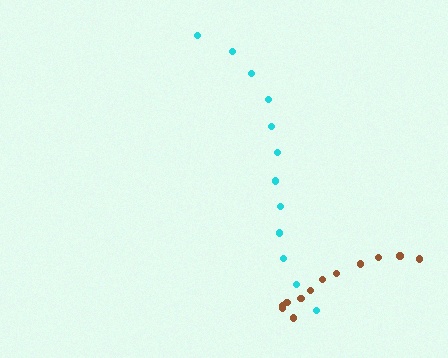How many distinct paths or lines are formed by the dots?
There are 2 distinct paths.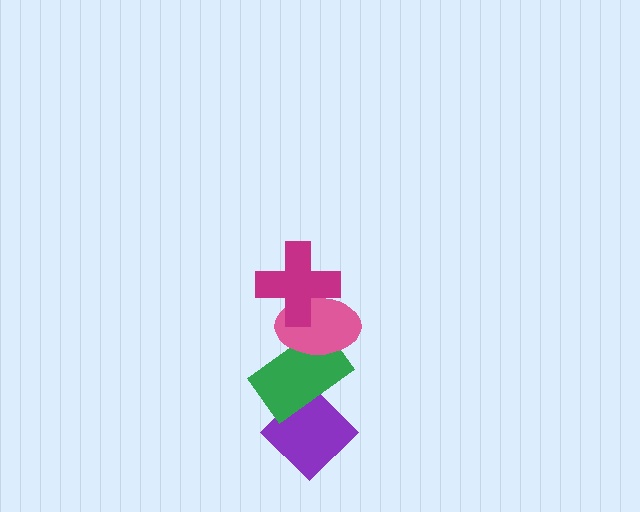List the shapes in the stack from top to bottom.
From top to bottom: the magenta cross, the pink ellipse, the green rectangle, the purple diamond.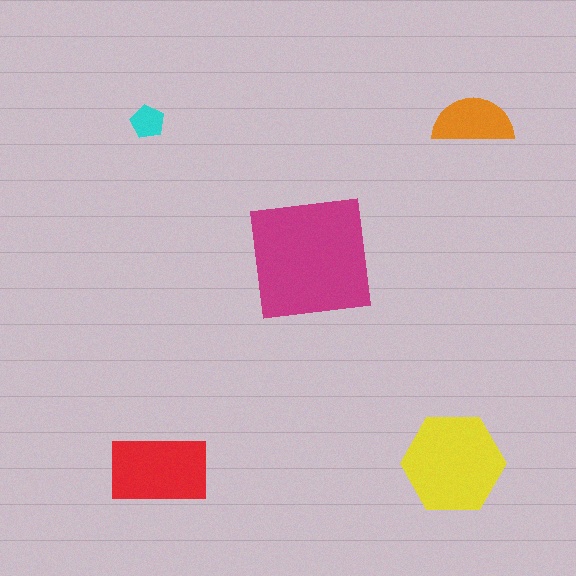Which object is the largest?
The magenta square.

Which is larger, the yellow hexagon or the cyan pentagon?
The yellow hexagon.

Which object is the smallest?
The cyan pentagon.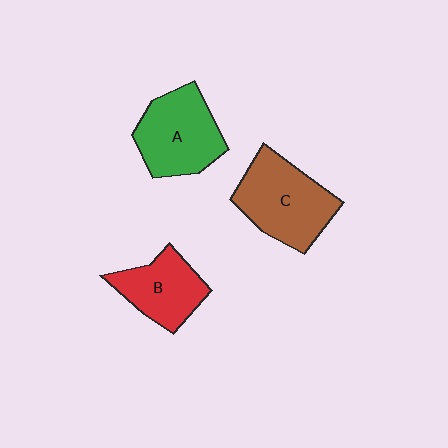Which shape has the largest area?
Shape C (brown).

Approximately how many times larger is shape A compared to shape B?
Approximately 1.3 times.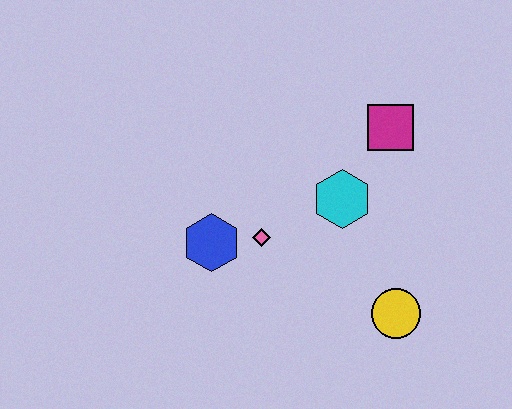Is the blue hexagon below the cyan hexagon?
Yes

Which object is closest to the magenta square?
The cyan hexagon is closest to the magenta square.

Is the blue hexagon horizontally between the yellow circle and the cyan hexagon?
No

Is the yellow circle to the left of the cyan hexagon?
No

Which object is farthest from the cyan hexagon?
The blue hexagon is farthest from the cyan hexagon.